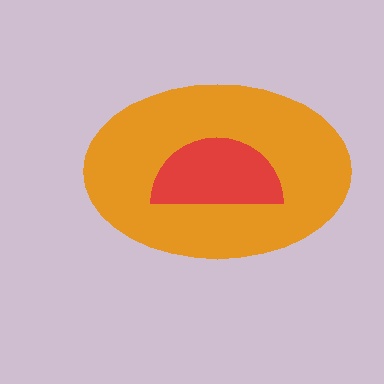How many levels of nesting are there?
2.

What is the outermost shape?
The orange ellipse.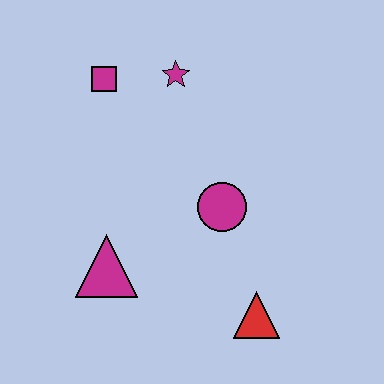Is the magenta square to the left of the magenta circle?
Yes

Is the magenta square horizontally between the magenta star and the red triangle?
No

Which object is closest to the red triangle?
The magenta circle is closest to the red triangle.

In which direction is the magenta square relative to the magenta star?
The magenta square is to the left of the magenta star.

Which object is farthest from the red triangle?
The magenta square is farthest from the red triangle.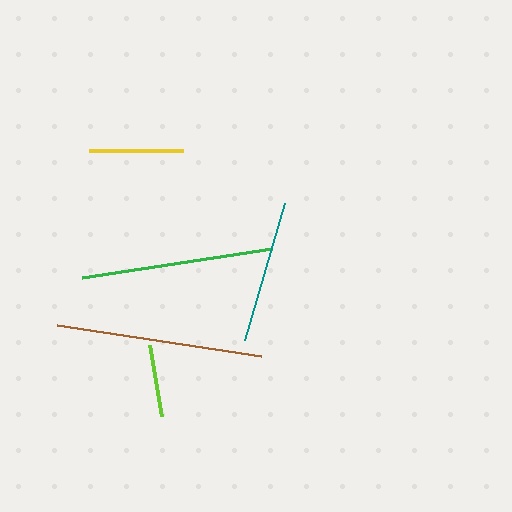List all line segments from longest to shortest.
From longest to shortest: brown, green, teal, yellow, lime.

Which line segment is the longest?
The brown line is the longest at approximately 206 pixels.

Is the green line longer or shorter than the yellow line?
The green line is longer than the yellow line.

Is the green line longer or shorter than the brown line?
The brown line is longer than the green line.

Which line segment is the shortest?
The lime line is the shortest at approximately 73 pixels.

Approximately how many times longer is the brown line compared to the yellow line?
The brown line is approximately 2.2 times the length of the yellow line.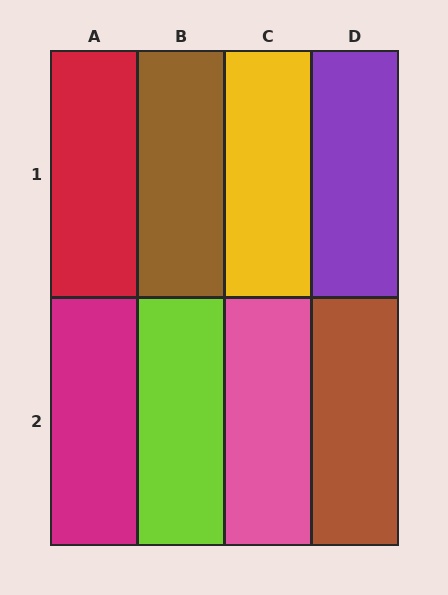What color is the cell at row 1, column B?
Brown.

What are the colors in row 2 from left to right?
Magenta, lime, pink, brown.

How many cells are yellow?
1 cell is yellow.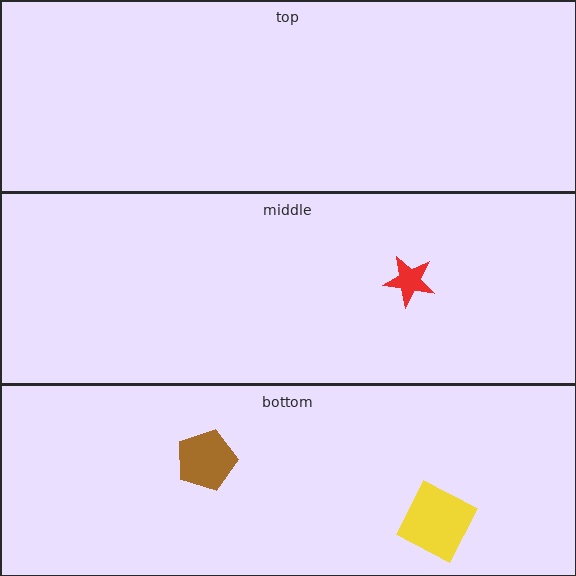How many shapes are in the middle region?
1.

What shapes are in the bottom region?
The yellow square, the brown pentagon.